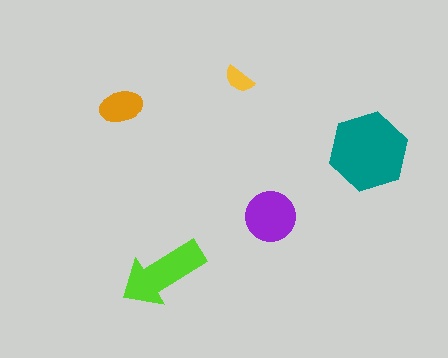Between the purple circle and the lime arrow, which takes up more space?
The lime arrow.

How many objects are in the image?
There are 5 objects in the image.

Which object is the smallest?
The yellow semicircle.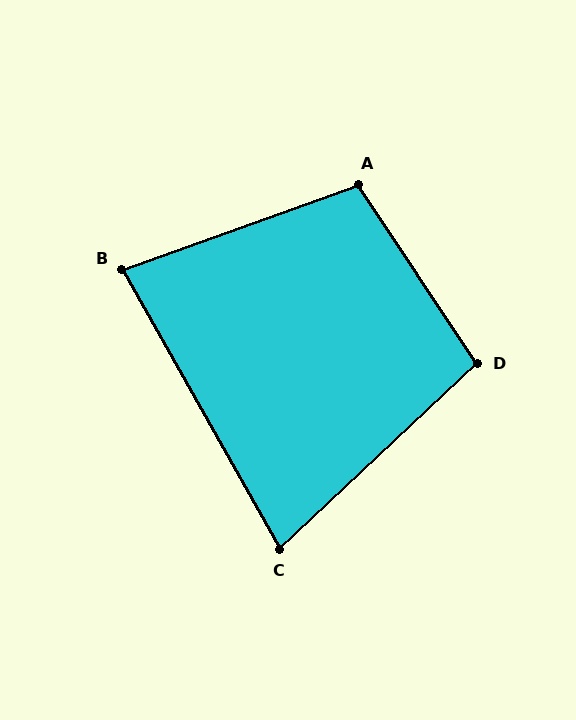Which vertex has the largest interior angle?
A, at approximately 104 degrees.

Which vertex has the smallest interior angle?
C, at approximately 76 degrees.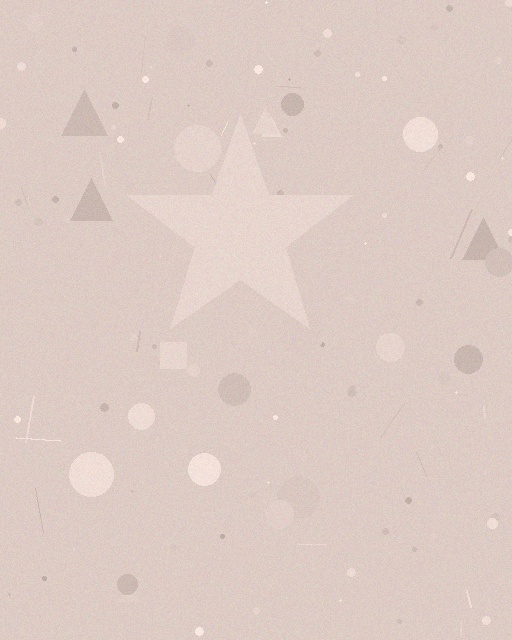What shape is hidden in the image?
A star is hidden in the image.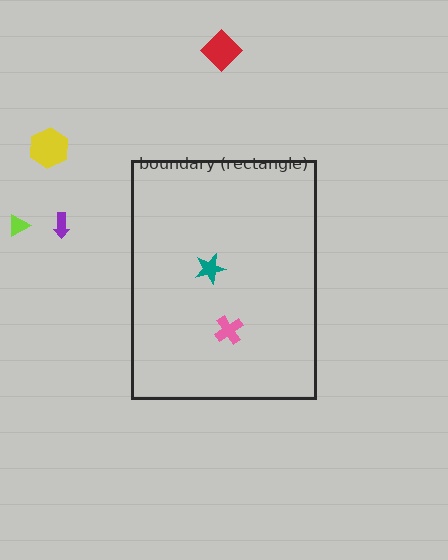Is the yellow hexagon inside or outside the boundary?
Outside.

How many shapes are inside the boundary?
2 inside, 4 outside.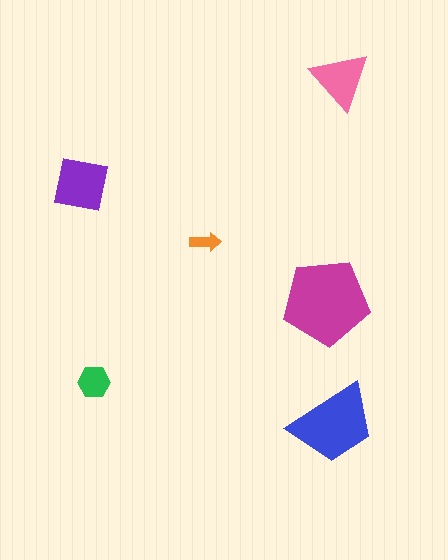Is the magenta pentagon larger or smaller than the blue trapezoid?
Larger.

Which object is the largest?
The magenta pentagon.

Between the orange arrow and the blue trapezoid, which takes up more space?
The blue trapezoid.